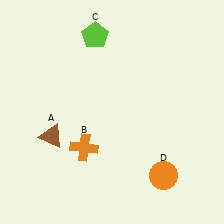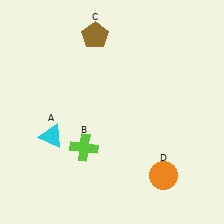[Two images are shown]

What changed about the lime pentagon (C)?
In Image 1, C is lime. In Image 2, it changed to brown.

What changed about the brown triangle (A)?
In Image 1, A is brown. In Image 2, it changed to cyan.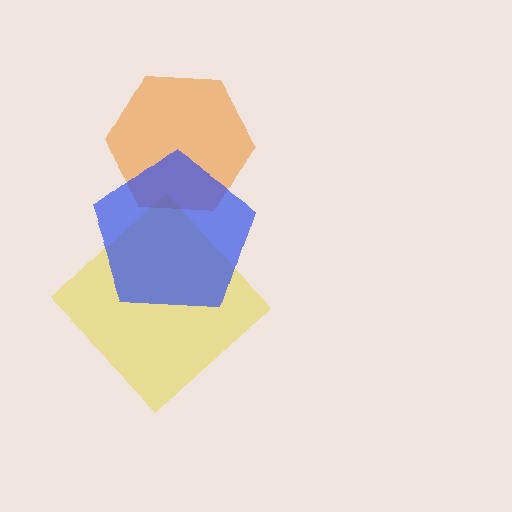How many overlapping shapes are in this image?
There are 3 overlapping shapes in the image.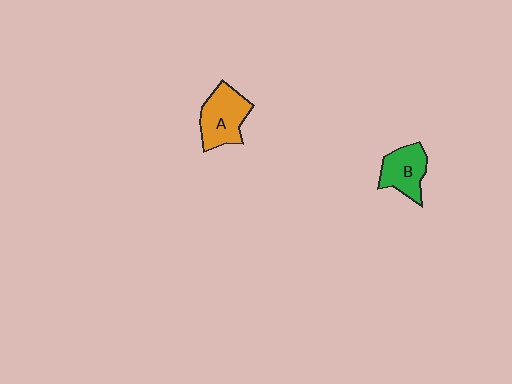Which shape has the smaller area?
Shape B (green).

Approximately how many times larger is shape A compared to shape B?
Approximately 1.2 times.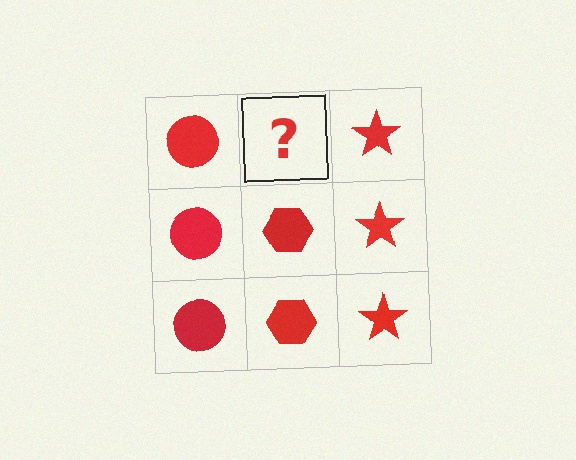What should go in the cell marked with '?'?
The missing cell should contain a red hexagon.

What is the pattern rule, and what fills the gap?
The rule is that each column has a consistent shape. The gap should be filled with a red hexagon.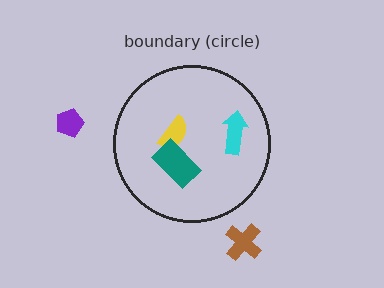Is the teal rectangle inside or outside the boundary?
Inside.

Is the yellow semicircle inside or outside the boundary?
Inside.